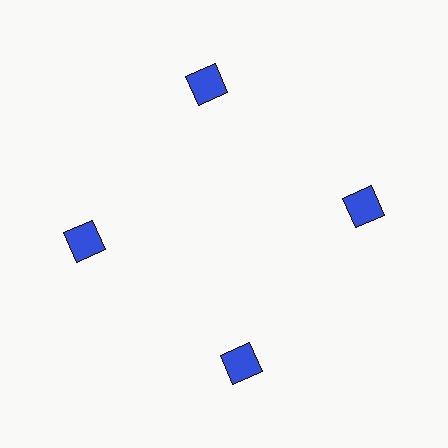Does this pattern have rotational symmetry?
Yes, this pattern has 4-fold rotational symmetry. It looks the same after rotating 90 degrees around the center.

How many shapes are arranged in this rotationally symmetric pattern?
There are 4 shapes, arranged in 4 groups of 1.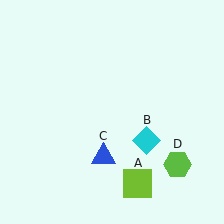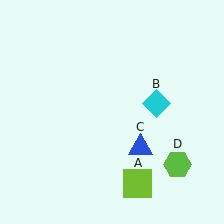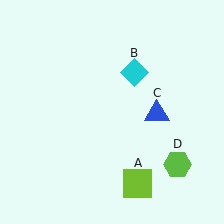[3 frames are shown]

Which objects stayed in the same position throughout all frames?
Lime square (object A) and lime hexagon (object D) remained stationary.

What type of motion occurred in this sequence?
The cyan diamond (object B), blue triangle (object C) rotated counterclockwise around the center of the scene.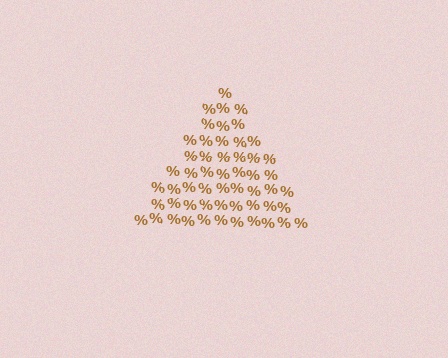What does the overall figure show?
The overall figure shows a triangle.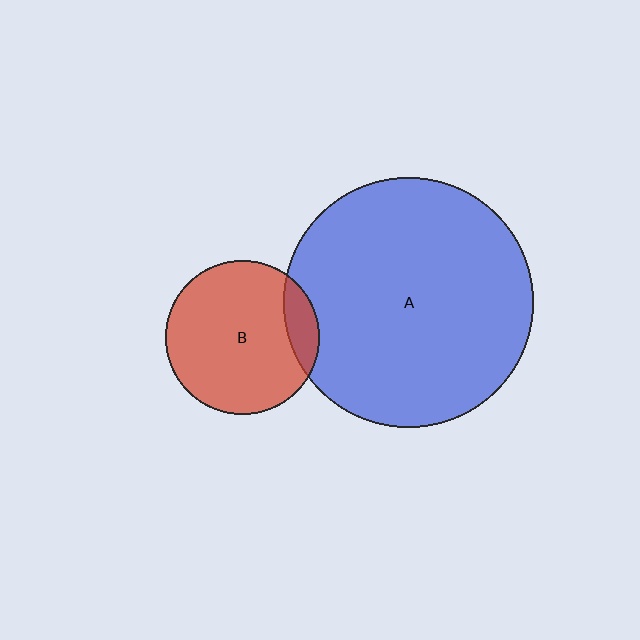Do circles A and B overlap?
Yes.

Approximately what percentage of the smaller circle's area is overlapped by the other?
Approximately 10%.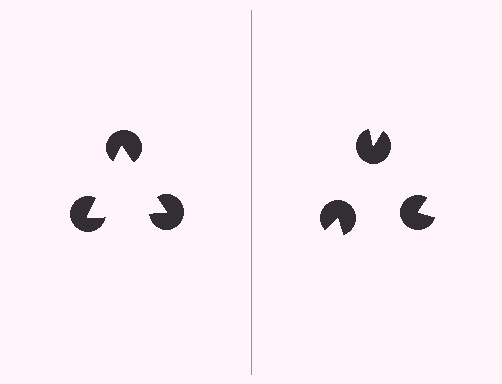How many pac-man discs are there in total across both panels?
6 — 3 on each side.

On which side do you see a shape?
An illusory triangle appears on the left side. On the right side the wedge cuts are rotated, so no coherent shape forms.